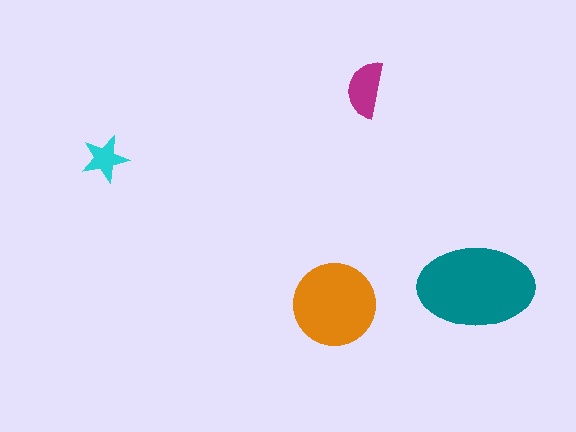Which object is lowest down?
The orange circle is bottommost.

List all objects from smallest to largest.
The cyan star, the magenta semicircle, the orange circle, the teal ellipse.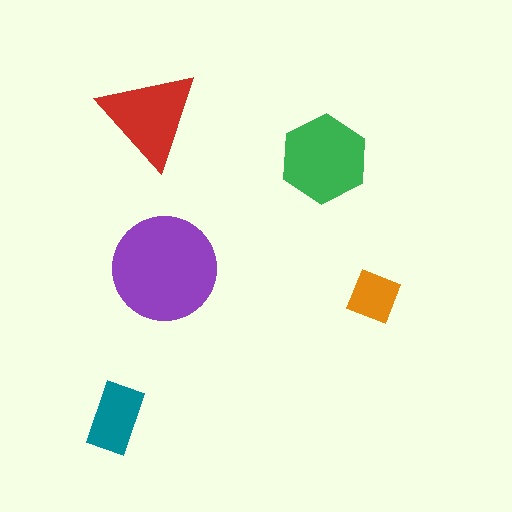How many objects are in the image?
There are 5 objects in the image.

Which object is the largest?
The purple circle.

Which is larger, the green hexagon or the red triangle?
The green hexagon.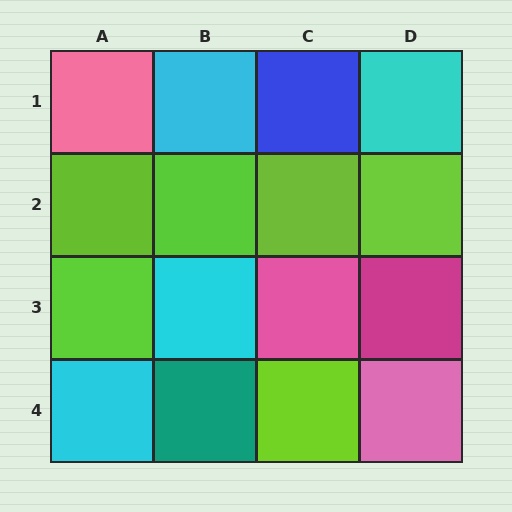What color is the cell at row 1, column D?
Cyan.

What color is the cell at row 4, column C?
Lime.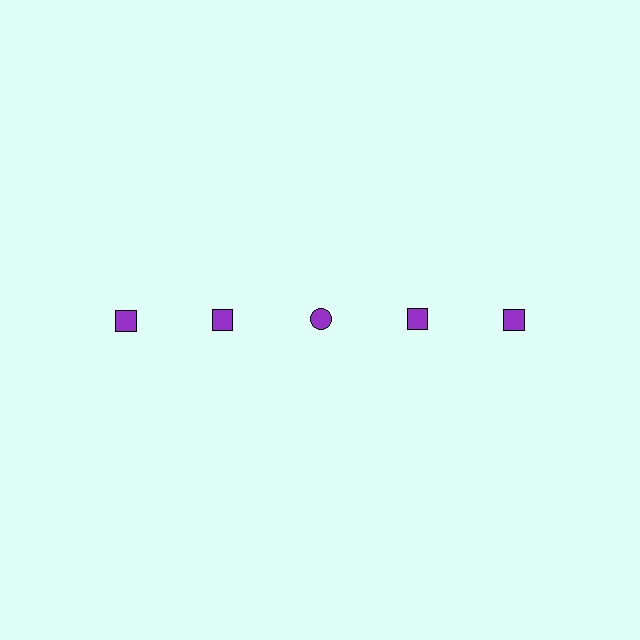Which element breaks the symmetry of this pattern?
The purple circle in the top row, center column breaks the symmetry. All other shapes are purple squares.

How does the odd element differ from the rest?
It has a different shape: circle instead of square.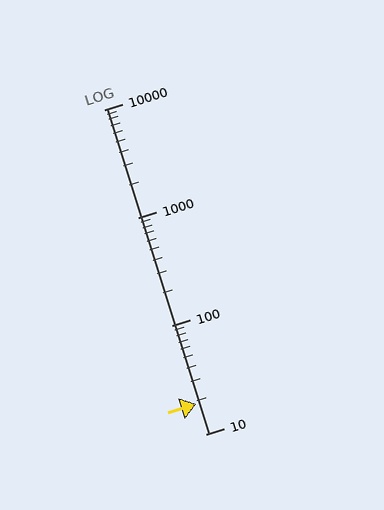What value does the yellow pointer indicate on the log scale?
The pointer indicates approximately 19.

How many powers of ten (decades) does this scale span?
The scale spans 3 decades, from 10 to 10000.